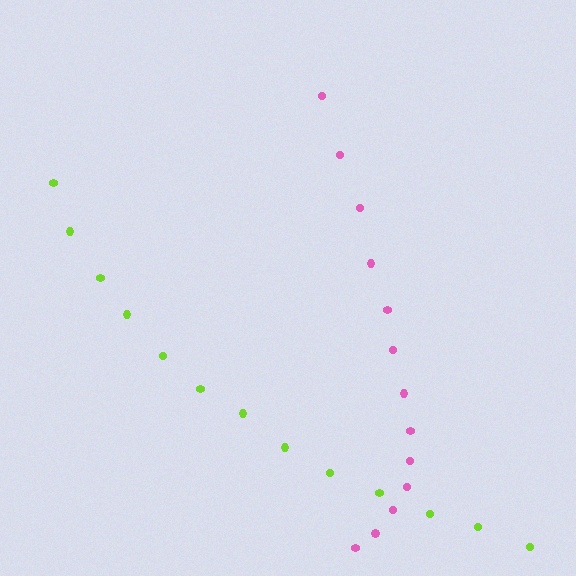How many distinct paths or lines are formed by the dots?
There are 2 distinct paths.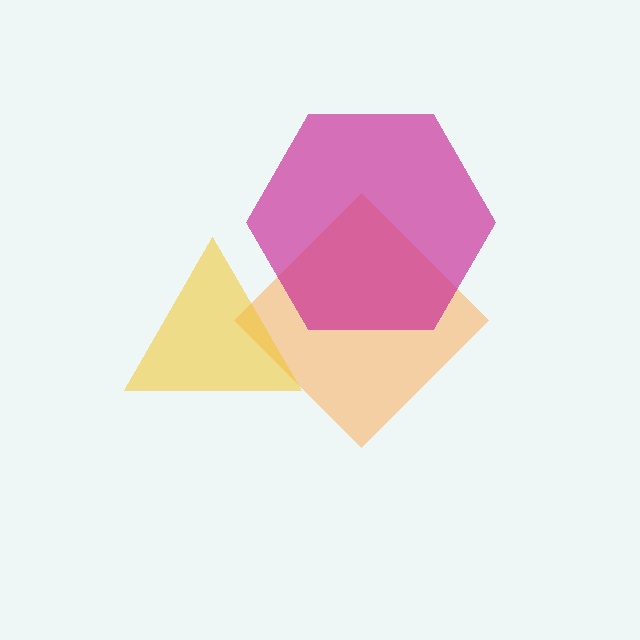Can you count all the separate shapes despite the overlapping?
Yes, there are 3 separate shapes.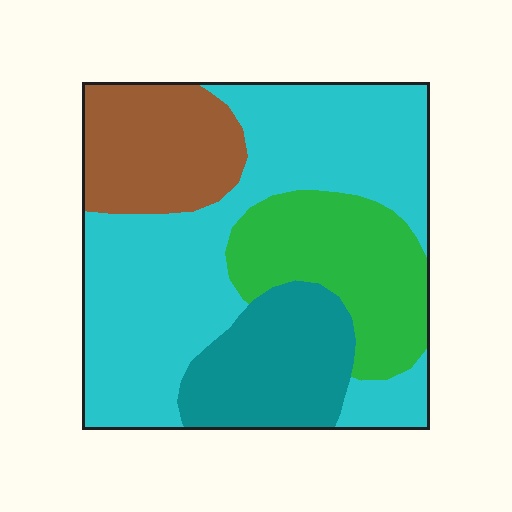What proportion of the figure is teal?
Teal takes up about one sixth (1/6) of the figure.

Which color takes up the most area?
Cyan, at roughly 50%.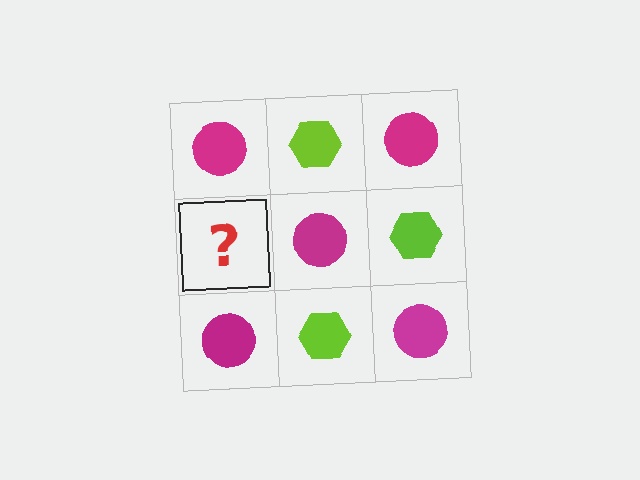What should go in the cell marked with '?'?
The missing cell should contain a lime hexagon.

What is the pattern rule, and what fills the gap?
The rule is that it alternates magenta circle and lime hexagon in a checkerboard pattern. The gap should be filled with a lime hexagon.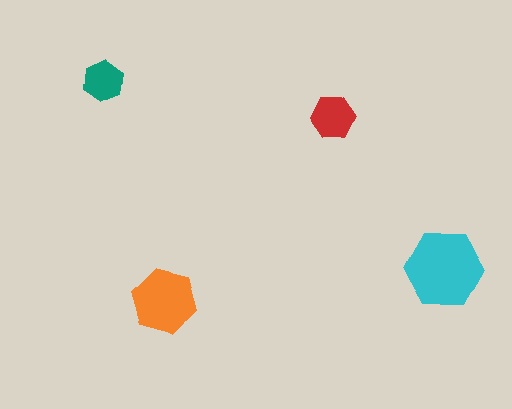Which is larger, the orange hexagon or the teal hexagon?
The orange one.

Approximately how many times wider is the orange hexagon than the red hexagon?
About 1.5 times wider.